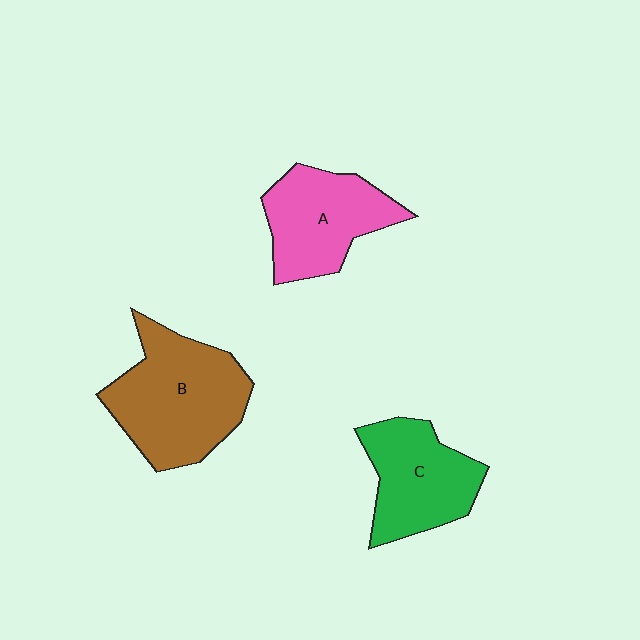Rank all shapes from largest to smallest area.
From largest to smallest: B (brown), A (pink), C (green).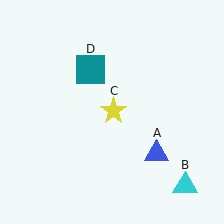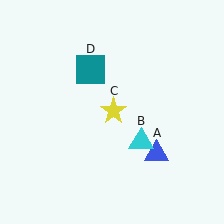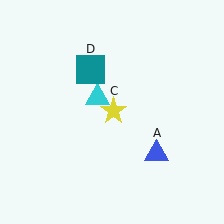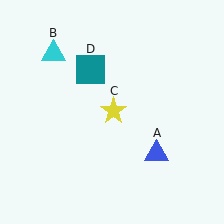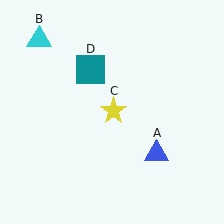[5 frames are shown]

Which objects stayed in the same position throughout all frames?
Blue triangle (object A) and yellow star (object C) and teal square (object D) remained stationary.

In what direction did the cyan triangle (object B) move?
The cyan triangle (object B) moved up and to the left.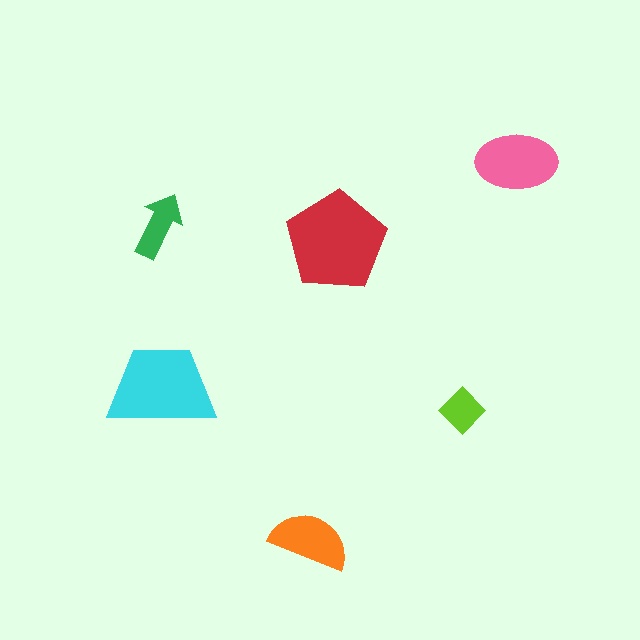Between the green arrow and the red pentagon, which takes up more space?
The red pentagon.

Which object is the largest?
The red pentagon.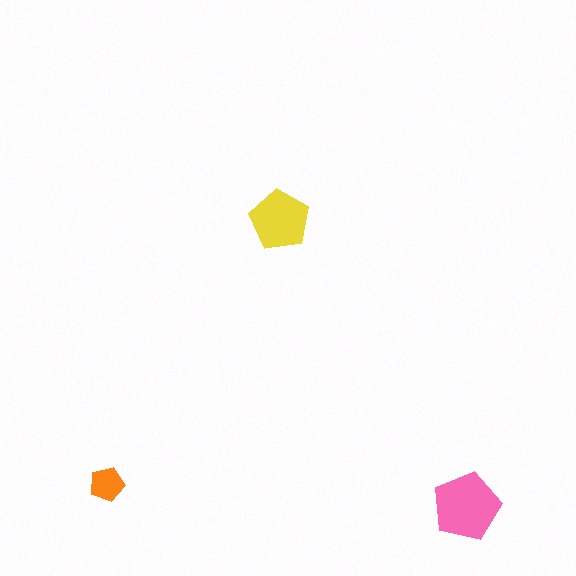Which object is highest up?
The yellow pentagon is topmost.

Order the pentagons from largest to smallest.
the pink one, the yellow one, the orange one.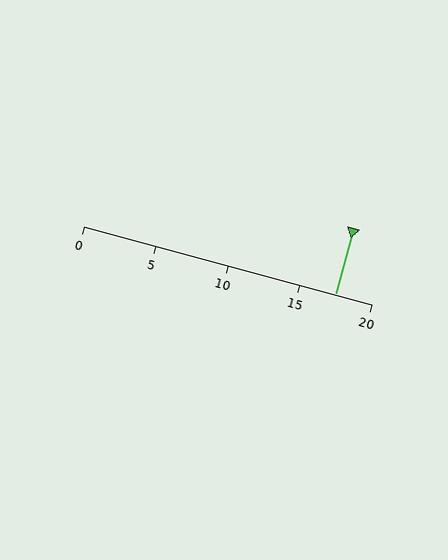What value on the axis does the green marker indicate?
The marker indicates approximately 17.5.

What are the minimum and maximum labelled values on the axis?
The axis runs from 0 to 20.